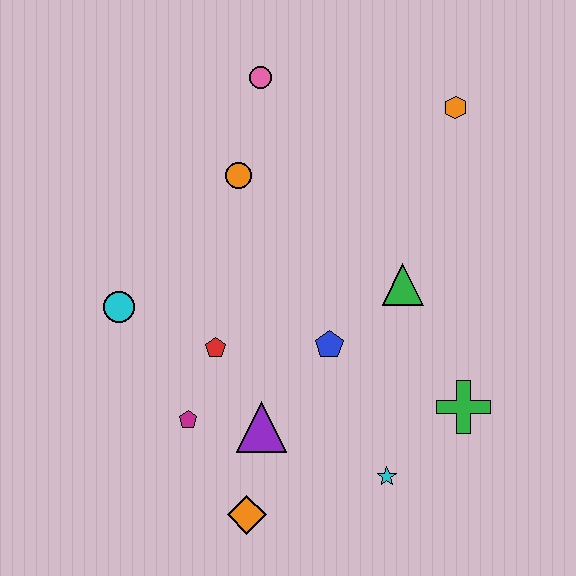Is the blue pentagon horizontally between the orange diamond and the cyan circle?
No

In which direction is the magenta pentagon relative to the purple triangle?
The magenta pentagon is to the left of the purple triangle.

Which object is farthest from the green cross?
The pink circle is farthest from the green cross.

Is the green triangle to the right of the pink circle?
Yes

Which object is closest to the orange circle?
The pink circle is closest to the orange circle.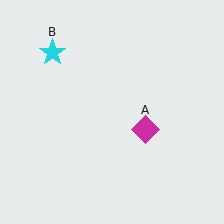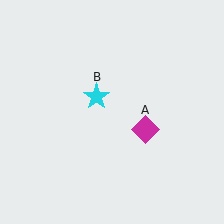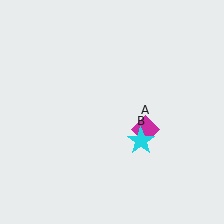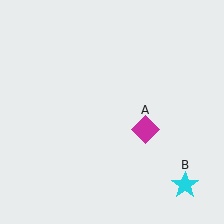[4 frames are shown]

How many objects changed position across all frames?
1 object changed position: cyan star (object B).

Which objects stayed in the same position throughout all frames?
Magenta diamond (object A) remained stationary.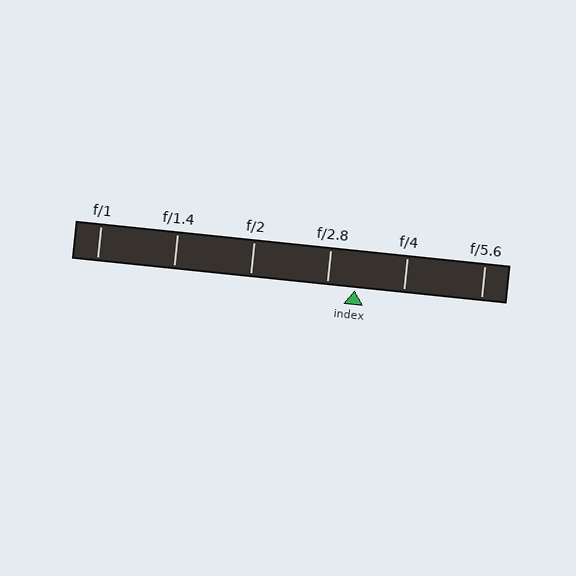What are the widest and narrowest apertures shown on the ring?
The widest aperture shown is f/1 and the narrowest is f/5.6.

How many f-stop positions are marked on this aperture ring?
There are 6 f-stop positions marked.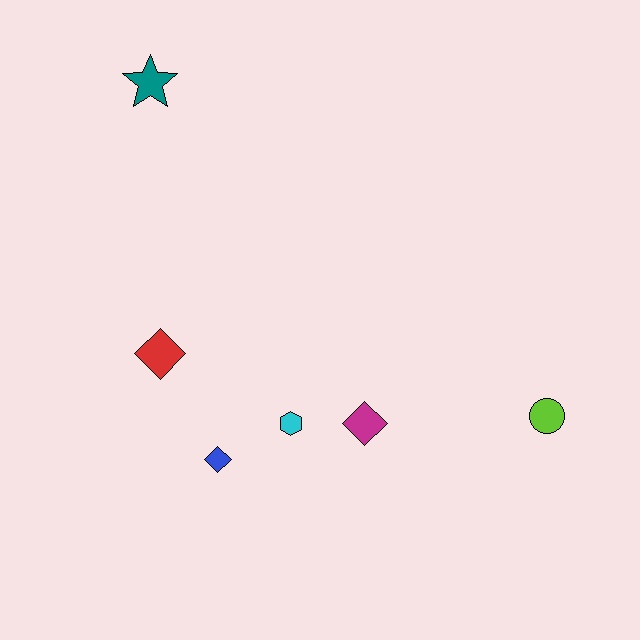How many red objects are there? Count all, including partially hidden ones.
There is 1 red object.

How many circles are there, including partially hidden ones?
There is 1 circle.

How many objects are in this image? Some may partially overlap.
There are 6 objects.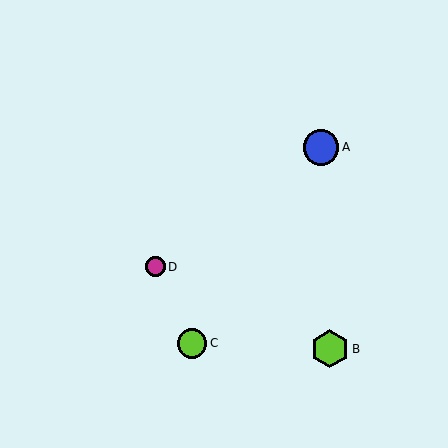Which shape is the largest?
The lime hexagon (labeled B) is the largest.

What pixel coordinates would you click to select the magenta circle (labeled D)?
Click at (155, 267) to select the magenta circle D.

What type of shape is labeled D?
Shape D is a magenta circle.